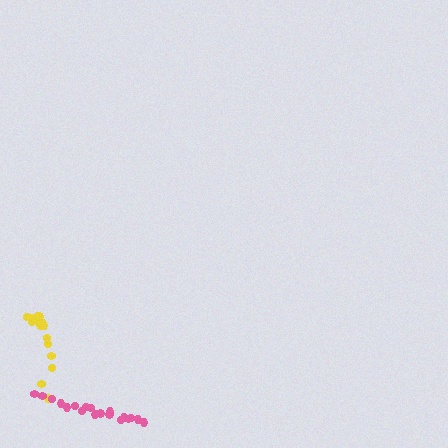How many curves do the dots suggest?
There are 2 distinct paths.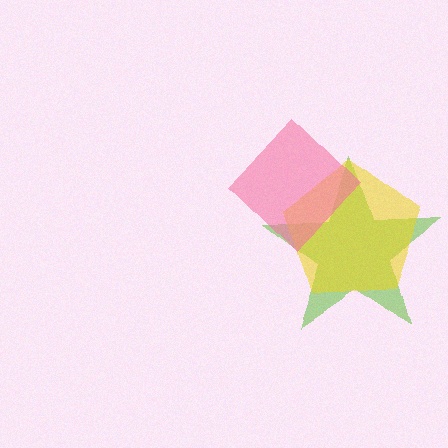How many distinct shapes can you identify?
There are 3 distinct shapes: a lime star, a yellow pentagon, a pink diamond.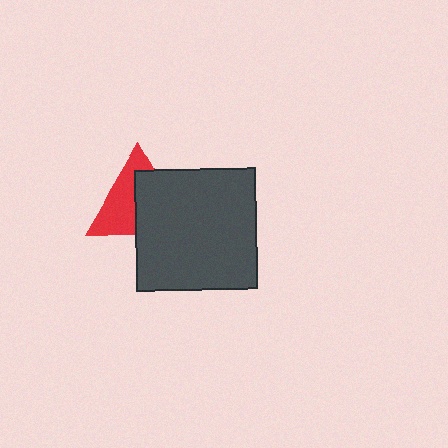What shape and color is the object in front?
The object in front is a dark gray square.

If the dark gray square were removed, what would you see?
You would see the complete red triangle.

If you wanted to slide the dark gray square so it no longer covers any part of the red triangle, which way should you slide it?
Slide it toward the lower-right — that is the most direct way to separate the two shapes.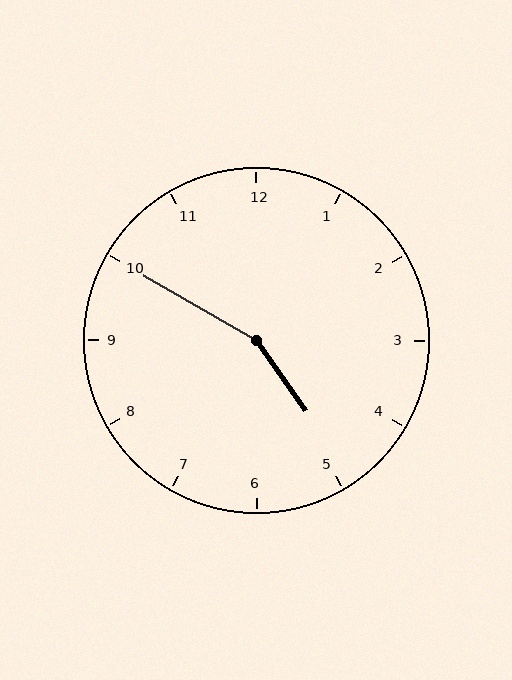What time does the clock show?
4:50.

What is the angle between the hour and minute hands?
Approximately 155 degrees.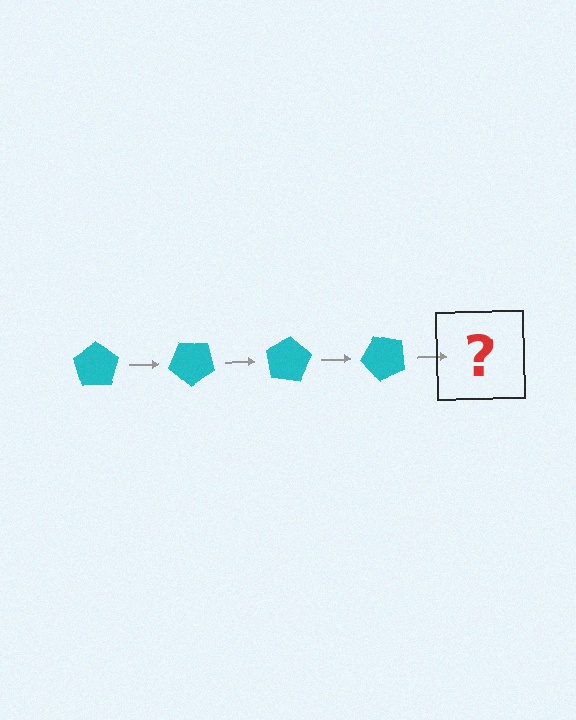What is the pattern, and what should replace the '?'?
The pattern is that the pentagon rotates 40 degrees each step. The '?' should be a cyan pentagon rotated 160 degrees.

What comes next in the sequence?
The next element should be a cyan pentagon rotated 160 degrees.